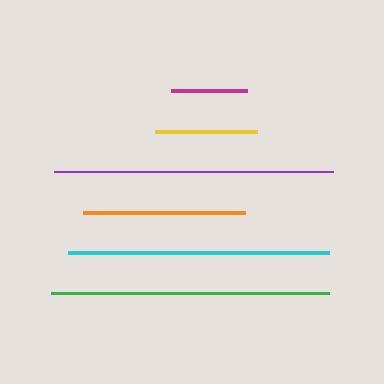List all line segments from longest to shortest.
From longest to shortest: purple, green, cyan, orange, yellow, magenta.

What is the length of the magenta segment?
The magenta segment is approximately 76 pixels long.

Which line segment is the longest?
The purple line is the longest at approximately 279 pixels.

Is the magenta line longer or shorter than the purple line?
The purple line is longer than the magenta line.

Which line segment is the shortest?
The magenta line is the shortest at approximately 76 pixels.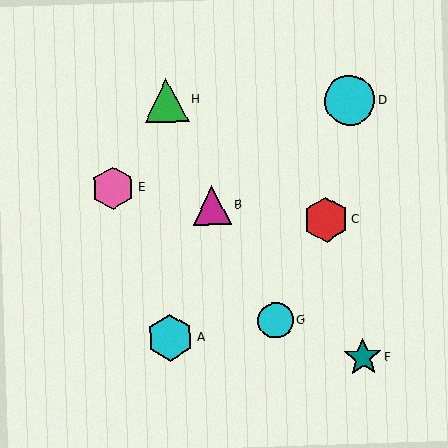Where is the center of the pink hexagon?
The center of the pink hexagon is at (113, 188).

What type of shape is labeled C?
Shape C is a red hexagon.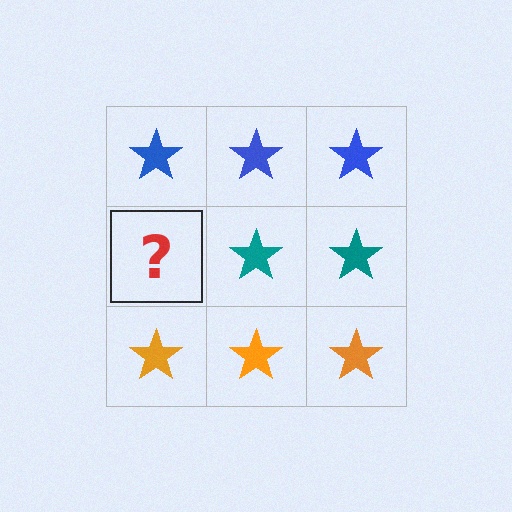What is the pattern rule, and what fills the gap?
The rule is that each row has a consistent color. The gap should be filled with a teal star.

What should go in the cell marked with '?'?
The missing cell should contain a teal star.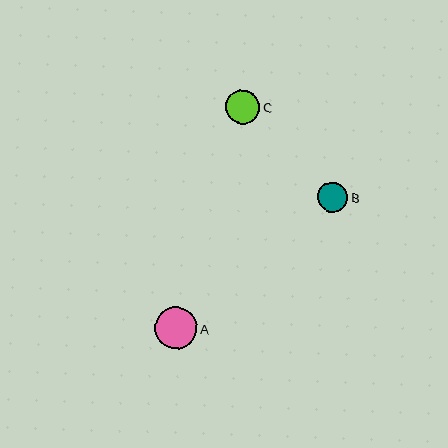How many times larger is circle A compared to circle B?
Circle A is approximately 1.4 times the size of circle B.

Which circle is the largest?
Circle A is the largest with a size of approximately 42 pixels.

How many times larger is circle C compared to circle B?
Circle C is approximately 1.1 times the size of circle B.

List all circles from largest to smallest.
From largest to smallest: A, C, B.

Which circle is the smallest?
Circle B is the smallest with a size of approximately 30 pixels.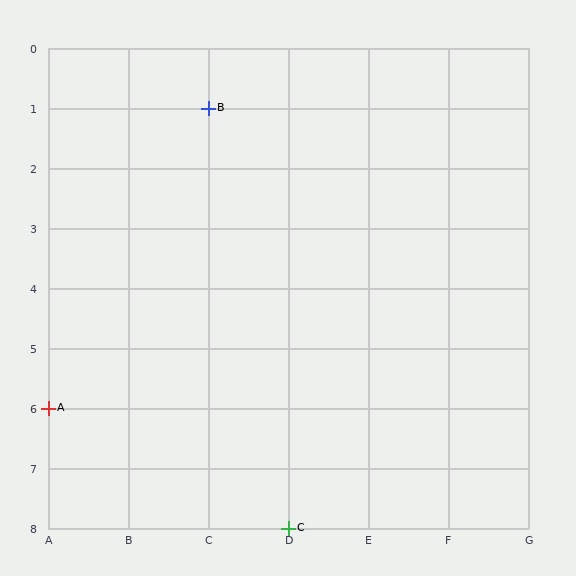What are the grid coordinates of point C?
Point C is at grid coordinates (D, 8).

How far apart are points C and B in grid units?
Points C and B are 1 column and 7 rows apart (about 7.1 grid units diagonally).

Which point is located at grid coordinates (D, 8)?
Point C is at (D, 8).